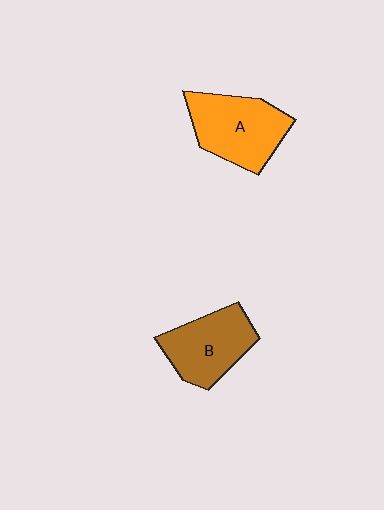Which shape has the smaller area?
Shape B (brown).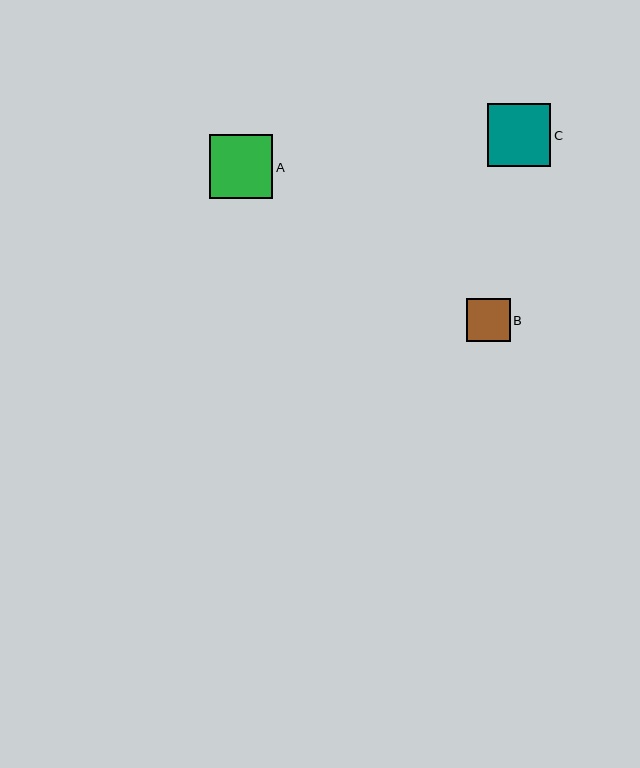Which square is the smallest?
Square B is the smallest with a size of approximately 44 pixels.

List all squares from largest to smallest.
From largest to smallest: C, A, B.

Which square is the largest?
Square C is the largest with a size of approximately 64 pixels.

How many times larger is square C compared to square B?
Square C is approximately 1.5 times the size of square B.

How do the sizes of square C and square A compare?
Square C and square A are approximately the same size.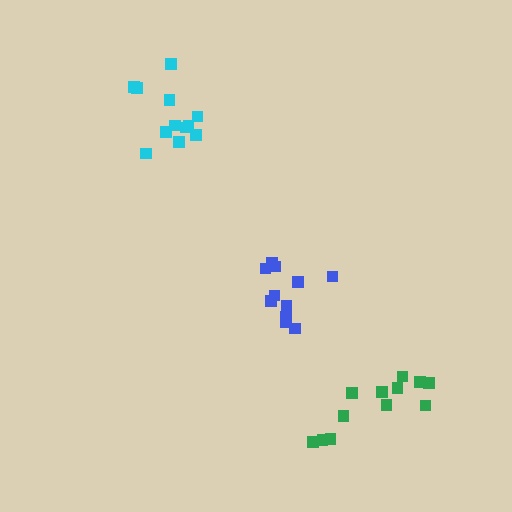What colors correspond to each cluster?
The clusters are colored: blue, green, cyan.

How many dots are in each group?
Group 1: 11 dots, Group 2: 12 dots, Group 3: 12 dots (35 total).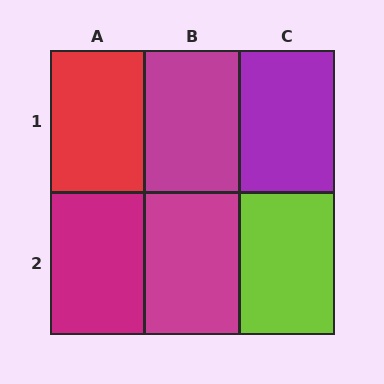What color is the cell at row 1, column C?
Purple.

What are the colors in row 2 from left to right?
Magenta, magenta, lime.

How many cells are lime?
1 cell is lime.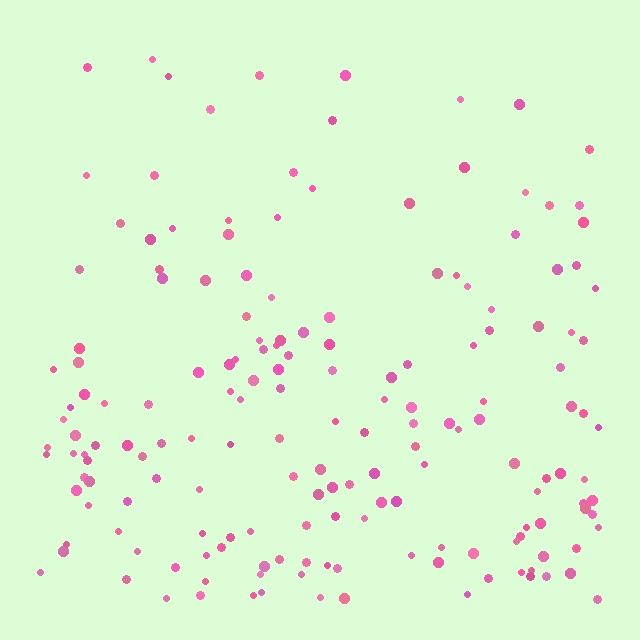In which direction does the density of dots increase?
From top to bottom, with the bottom side densest.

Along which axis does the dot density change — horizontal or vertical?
Vertical.